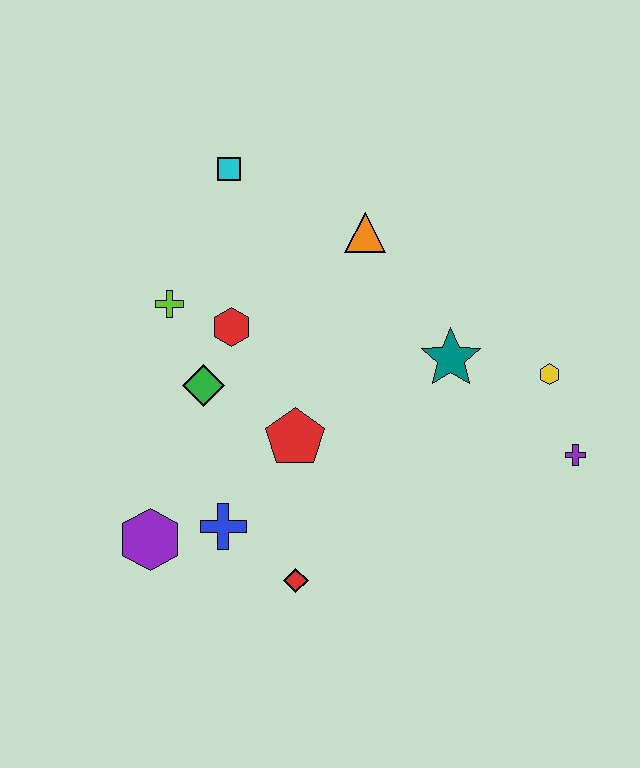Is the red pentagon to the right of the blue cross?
Yes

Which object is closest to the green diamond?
The red hexagon is closest to the green diamond.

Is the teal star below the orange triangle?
Yes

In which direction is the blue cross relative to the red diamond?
The blue cross is to the left of the red diamond.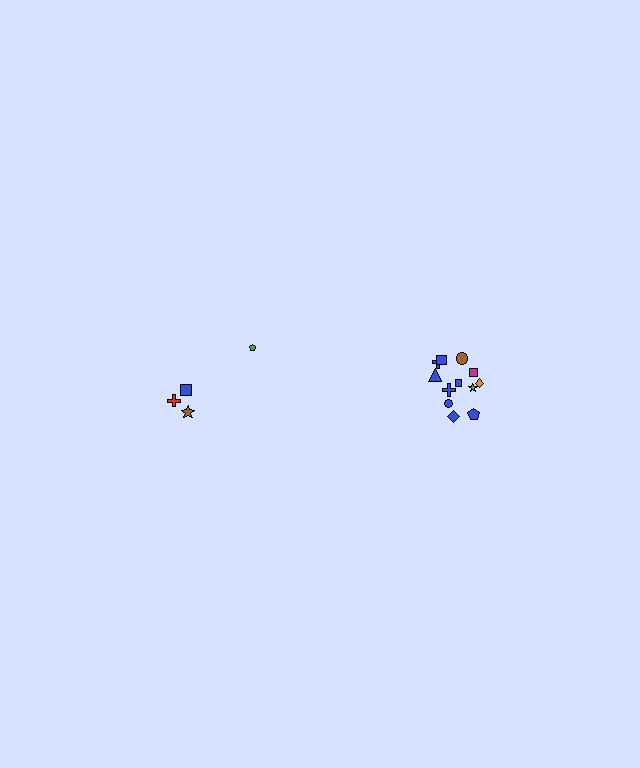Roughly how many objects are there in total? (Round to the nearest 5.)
Roughly 15 objects in total.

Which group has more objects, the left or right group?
The right group.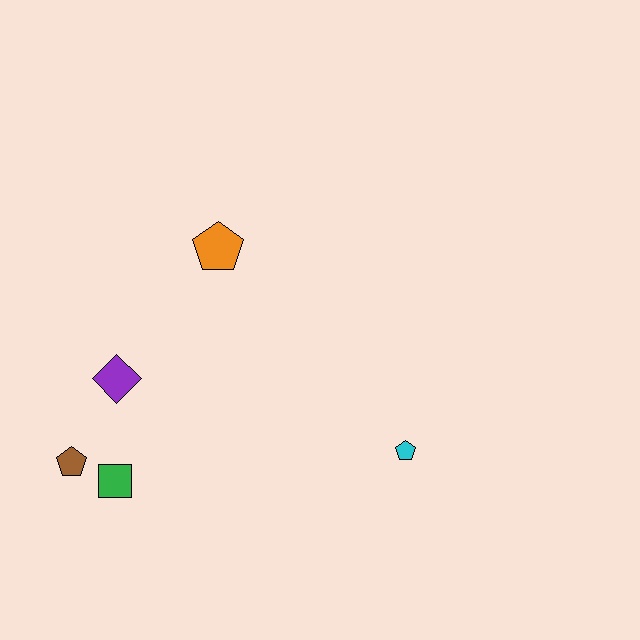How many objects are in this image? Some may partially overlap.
There are 5 objects.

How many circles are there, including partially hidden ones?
There are no circles.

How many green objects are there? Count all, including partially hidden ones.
There is 1 green object.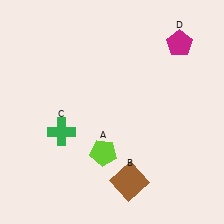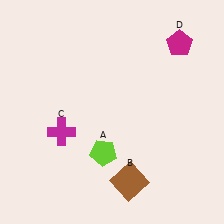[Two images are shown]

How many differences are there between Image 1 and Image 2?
There is 1 difference between the two images.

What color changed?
The cross (C) changed from green in Image 1 to magenta in Image 2.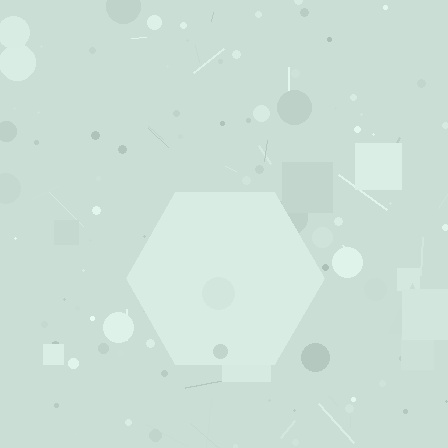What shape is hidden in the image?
A hexagon is hidden in the image.